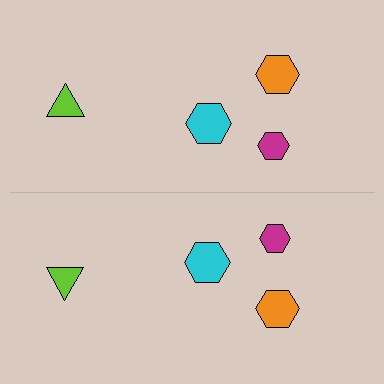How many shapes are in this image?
There are 8 shapes in this image.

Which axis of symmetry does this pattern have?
The pattern has a horizontal axis of symmetry running through the center of the image.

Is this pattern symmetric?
Yes, this pattern has bilateral (reflection) symmetry.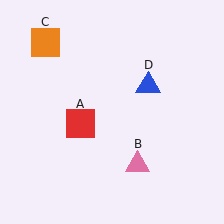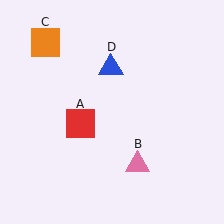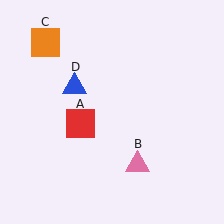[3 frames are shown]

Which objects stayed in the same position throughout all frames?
Red square (object A) and pink triangle (object B) and orange square (object C) remained stationary.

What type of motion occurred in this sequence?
The blue triangle (object D) rotated counterclockwise around the center of the scene.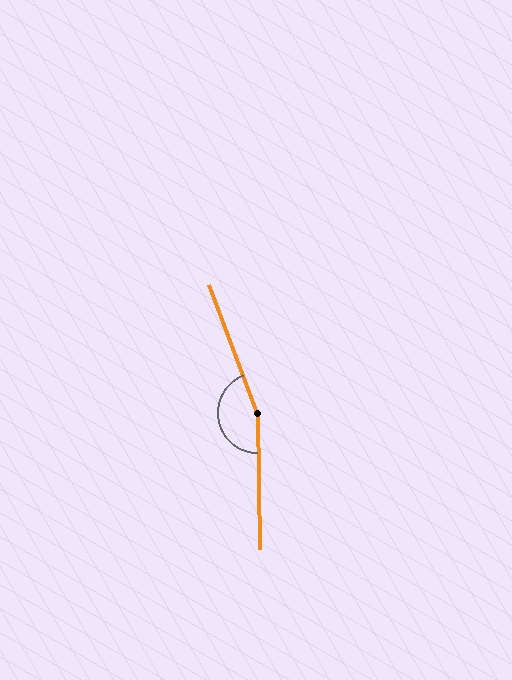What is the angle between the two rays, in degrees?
Approximately 161 degrees.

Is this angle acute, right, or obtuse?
It is obtuse.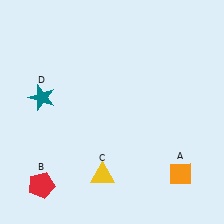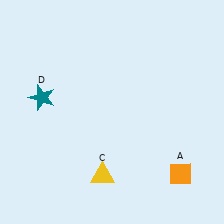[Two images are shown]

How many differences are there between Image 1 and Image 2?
There is 1 difference between the two images.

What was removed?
The red pentagon (B) was removed in Image 2.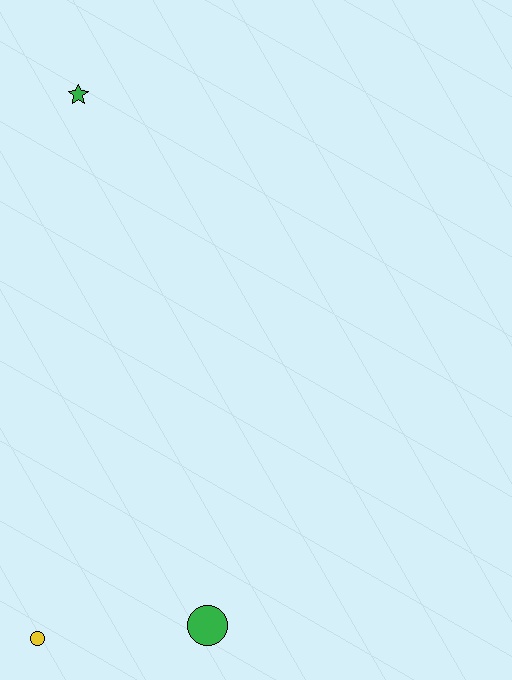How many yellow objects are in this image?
There is 1 yellow object.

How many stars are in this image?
There is 1 star.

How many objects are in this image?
There are 3 objects.